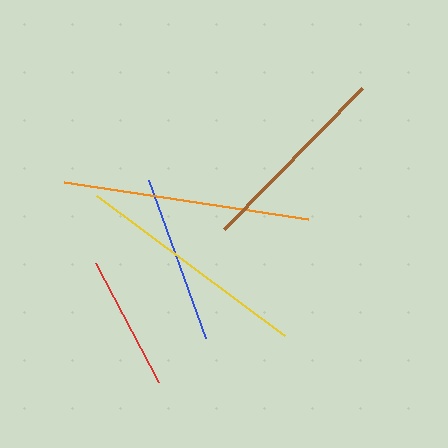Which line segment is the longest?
The orange line is the longest at approximately 247 pixels.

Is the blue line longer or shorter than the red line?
The blue line is longer than the red line.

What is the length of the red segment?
The red segment is approximately 135 pixels long.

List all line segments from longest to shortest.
From longest to shortest: orange, yellow, brown, blue, red.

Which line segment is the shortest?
The red line is the shortest at approximately 135 pixels.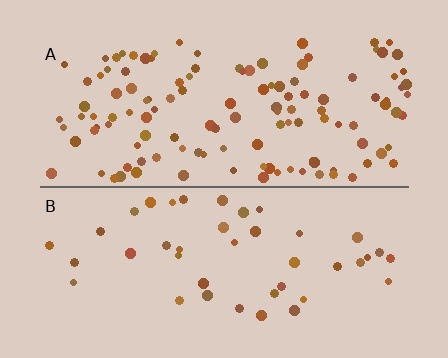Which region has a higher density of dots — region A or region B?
A (the top).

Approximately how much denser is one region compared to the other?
Approximately 2.9× — region A over region B.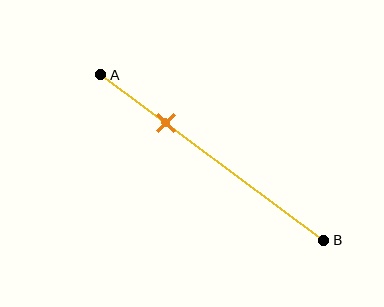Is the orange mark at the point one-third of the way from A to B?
No, the mark is at about 30% from A, not at the 33% one-third point.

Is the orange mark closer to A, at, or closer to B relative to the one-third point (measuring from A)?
The orange mark is closer to point A than the one-third point of segment AB.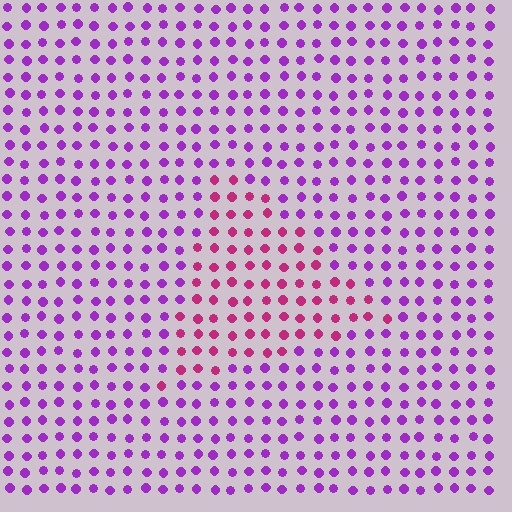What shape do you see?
I see a triangle.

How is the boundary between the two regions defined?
The boundary is defined purely by a slight shift in hue (about 41 degrees). Spacing, size, and orientation are identical on both sides.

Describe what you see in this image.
The image is filled with small purple elements in a uniform arrangement. A triangle-shaped region is visible where the elements are tinted to a slightly different hue, forming a subtle color boundary.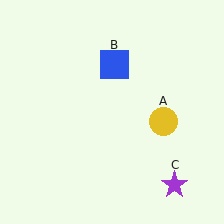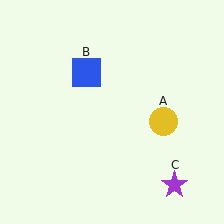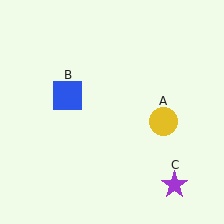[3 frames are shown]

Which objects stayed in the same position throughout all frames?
Yellow circle (object A) and purple star (object C) remained stationary.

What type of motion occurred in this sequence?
The blue square (object B) rotated counterclockwise around the center of the scene.